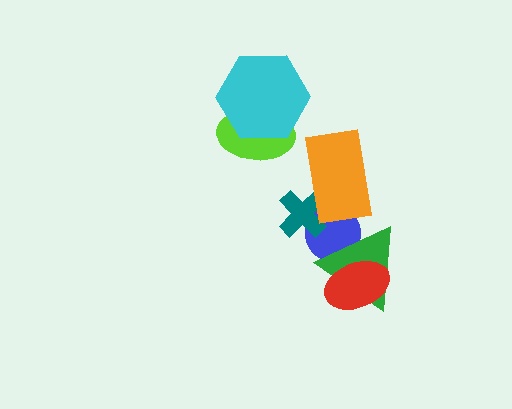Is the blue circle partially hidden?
Yes, it is partially covered by another shape.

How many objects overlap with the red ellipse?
1 object overlaps with the red ellipse.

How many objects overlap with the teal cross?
2 objects overlap with the teal cross.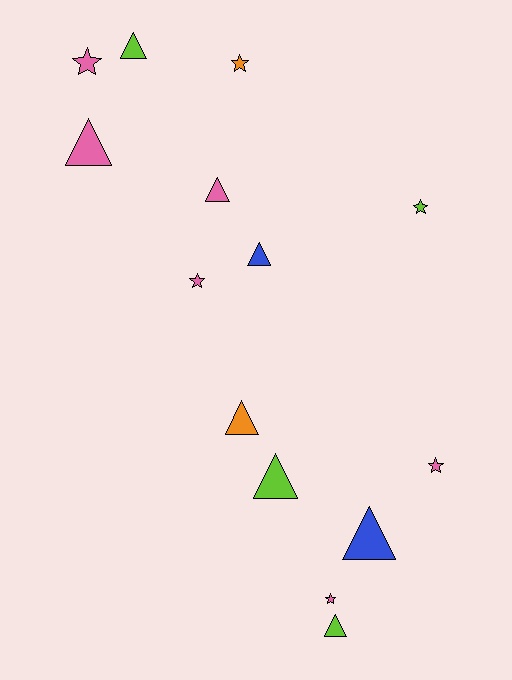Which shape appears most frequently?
Triangle, with 8 objects.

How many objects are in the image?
There are 14 objects.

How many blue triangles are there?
There are 2 blue triangles.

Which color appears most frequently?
Pink, with 6 objects.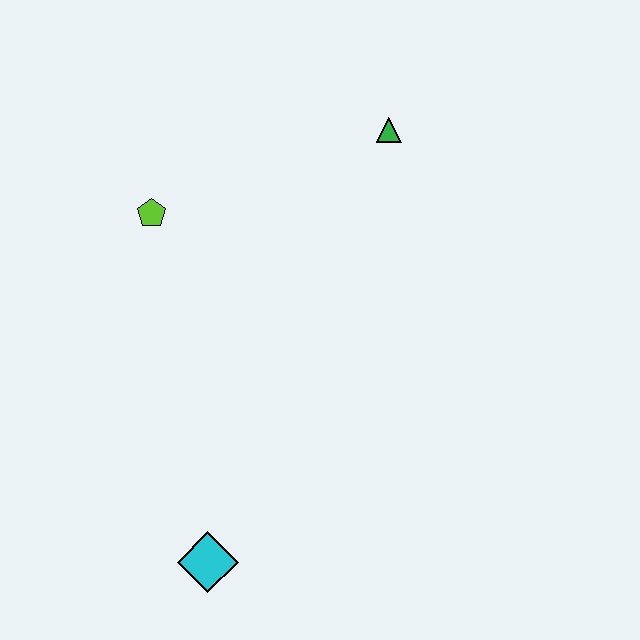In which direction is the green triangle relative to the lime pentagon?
The green triangle is to the right of the lime pentagon.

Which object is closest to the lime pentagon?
The green triangle is closest to the lime pentagon.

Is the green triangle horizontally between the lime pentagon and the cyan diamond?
No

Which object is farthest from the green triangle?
The cyan diamond is farthest from the green triangle.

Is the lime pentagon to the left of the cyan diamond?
Yes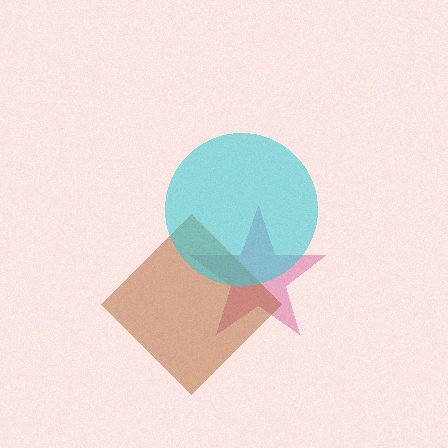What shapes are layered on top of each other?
The layered shapes are: a pink star, a brown diamond, a cyan circle.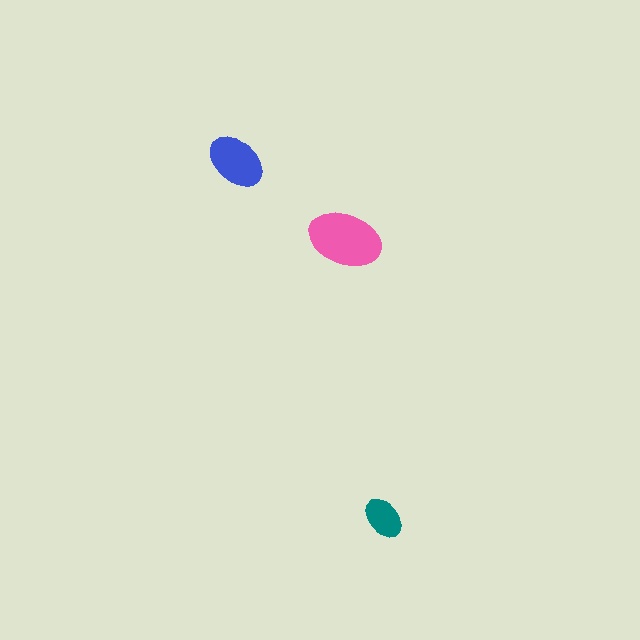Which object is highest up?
The blue ellipse is topmost.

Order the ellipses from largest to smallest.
the pink one, the blue one, the teal one.